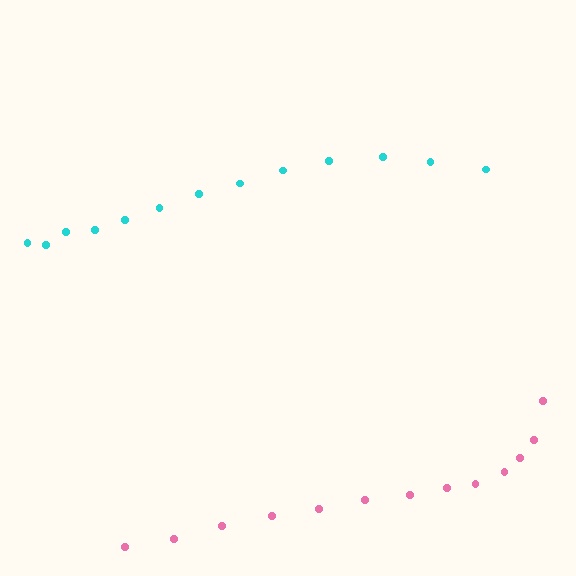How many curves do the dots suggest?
There are 2 distinct paths.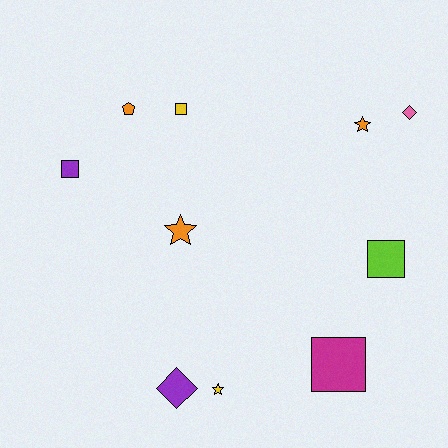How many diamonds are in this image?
There are 2 diamonds.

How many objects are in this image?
There are 10 objects.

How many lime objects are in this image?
There is 1 lime object.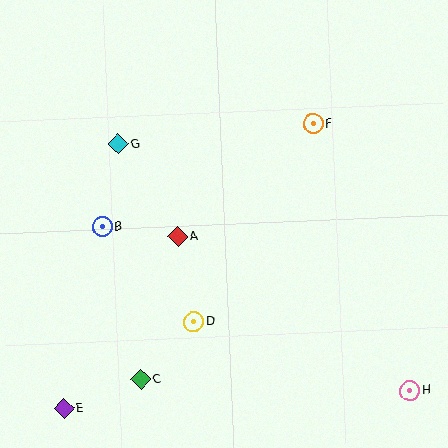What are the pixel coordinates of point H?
Point H is at (410, 391).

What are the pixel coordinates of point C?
Point C is at (141, 379).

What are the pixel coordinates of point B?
Point B is at (102, 227).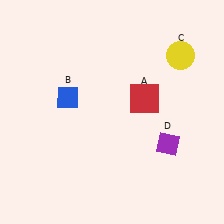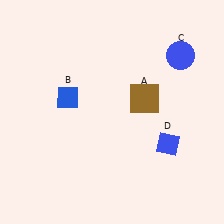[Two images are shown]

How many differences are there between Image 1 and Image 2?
There are 3 differences between the two images.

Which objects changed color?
A changed from red to brown. C changed from yellow to blue. D changed from purple to blue.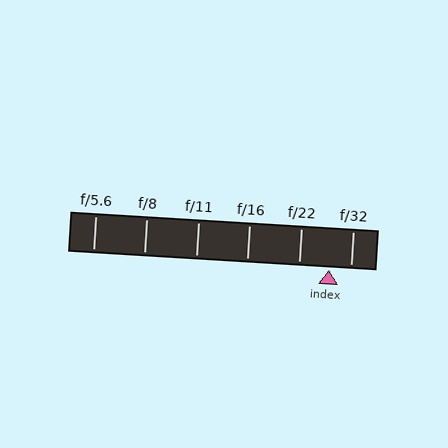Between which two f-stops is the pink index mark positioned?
The index mark is between f/22 and f/32.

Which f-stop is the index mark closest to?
The index mark is closest to f/32.